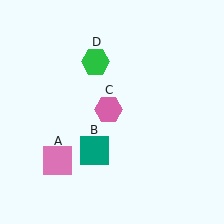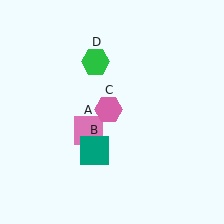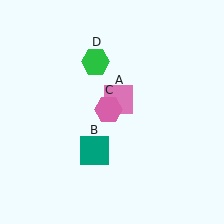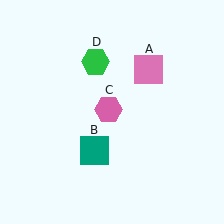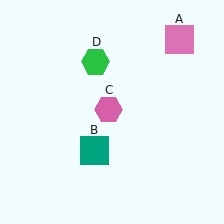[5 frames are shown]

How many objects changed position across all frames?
1 object changed position: pink square (object A).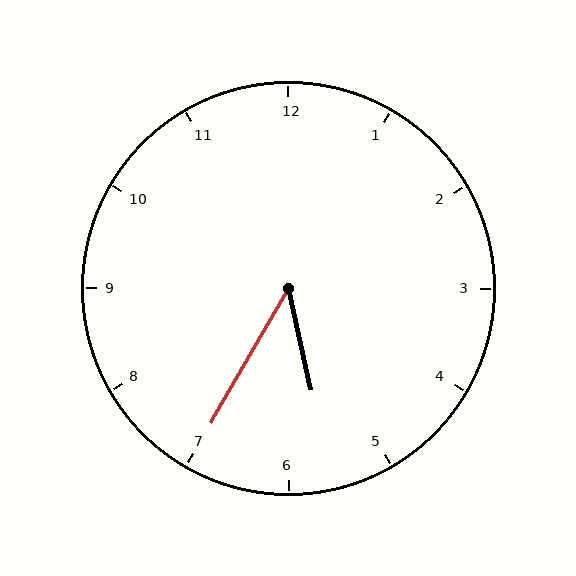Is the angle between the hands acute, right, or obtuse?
It is acute.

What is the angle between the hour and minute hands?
Approximately 42 degrees.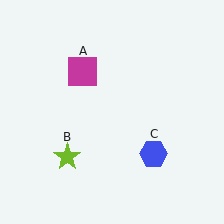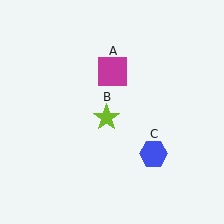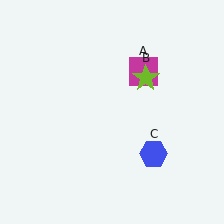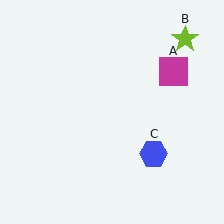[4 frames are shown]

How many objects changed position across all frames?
2 objects changed position: magenta square (object A), lime star (object B).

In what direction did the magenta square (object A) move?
The magenta square (object A) moved right.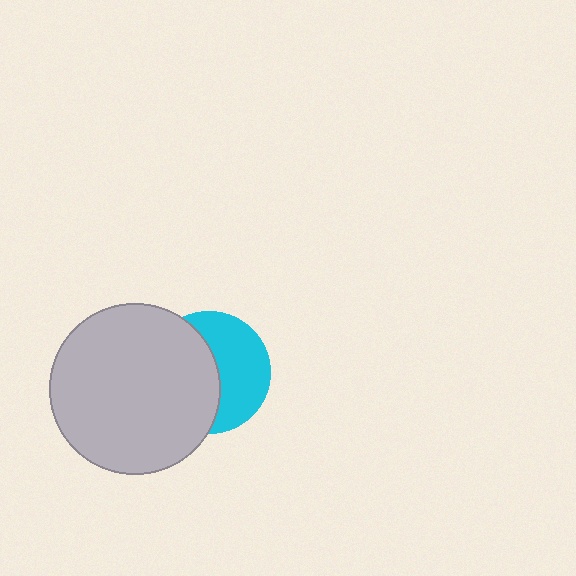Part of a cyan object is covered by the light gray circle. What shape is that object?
It is a circle.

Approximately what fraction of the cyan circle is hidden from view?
Roughly 52% of the cyan circle is hidden behind the light gray circle.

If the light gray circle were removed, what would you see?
You would see the complete cyan circle.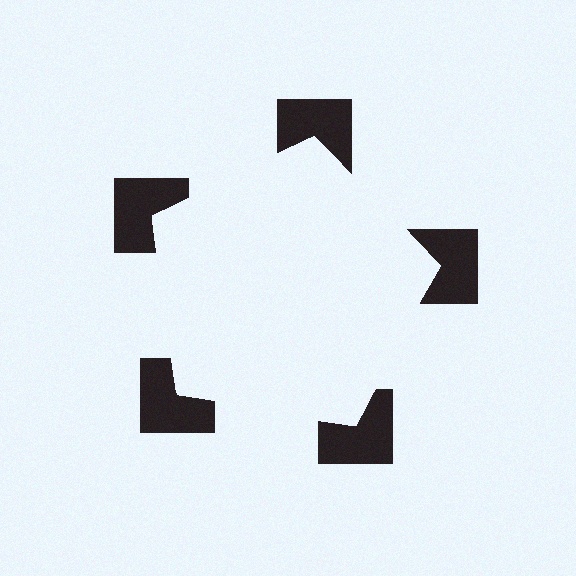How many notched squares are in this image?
There are 5 — one at each vertex of the illusory pentagon.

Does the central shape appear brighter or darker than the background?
It typically appears slightly brighter than the background, even though no actual brightness change is drawn.